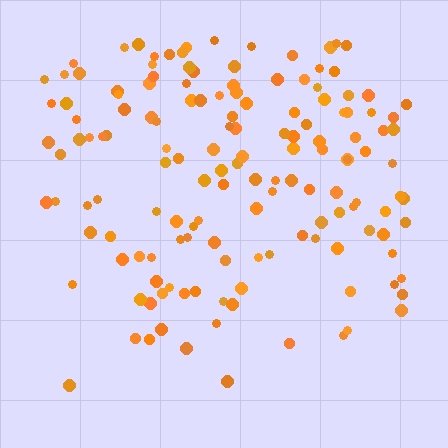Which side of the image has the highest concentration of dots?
The top.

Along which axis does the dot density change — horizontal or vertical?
Vertical.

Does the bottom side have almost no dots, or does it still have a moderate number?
Still a moderate number, just noticeably fewer than the top.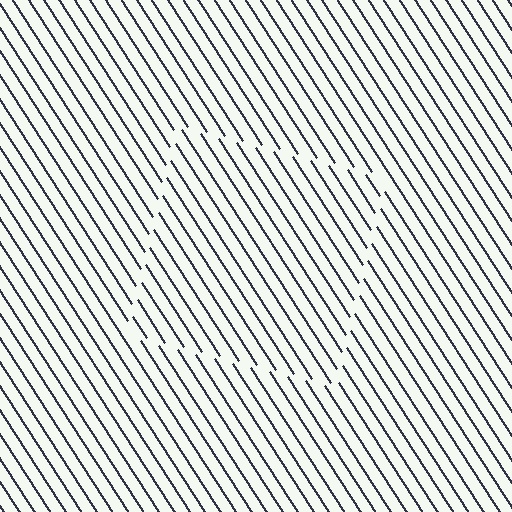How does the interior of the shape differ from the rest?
The interior of the shape contains the same grating, shifted by half a period — the contour is defined by the phase discontinuity where line-ends from the inner and outer gratings abut.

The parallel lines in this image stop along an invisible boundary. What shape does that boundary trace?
An illusory square. The interior of the shape contains the same grating, shifted by half a period — the contour is defined by the phase discontinuity where line-ends from the inner and outer gratings abut.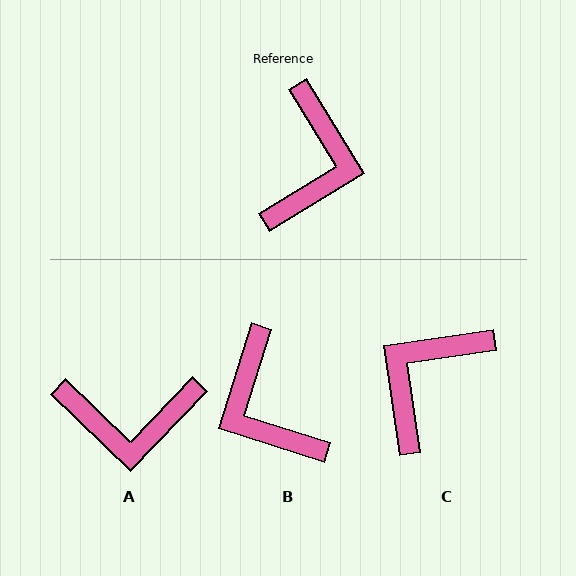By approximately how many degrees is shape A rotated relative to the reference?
Approximately 76 degrees clockwise.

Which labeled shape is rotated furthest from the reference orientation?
C, about 157 degrees away.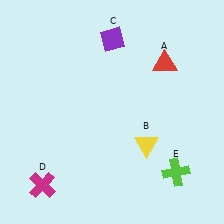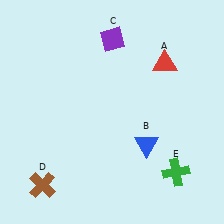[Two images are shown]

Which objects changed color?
B changed from yellow to blue. D changed from magenta to brown. E changed from lime to green.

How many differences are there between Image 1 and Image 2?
There are 3 differences between the two images.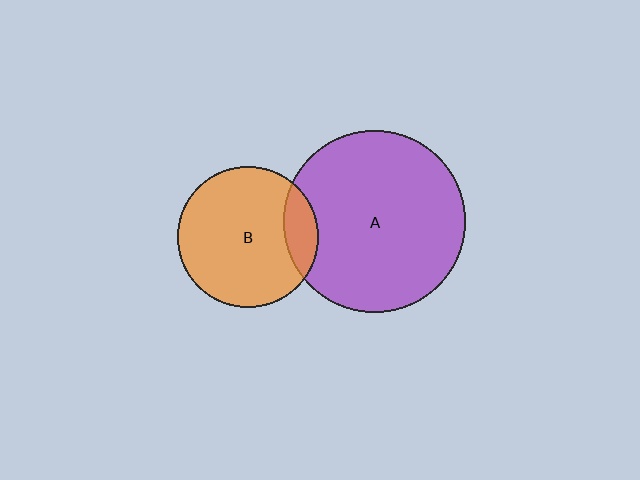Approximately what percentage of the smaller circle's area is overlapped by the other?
Approximately 15%.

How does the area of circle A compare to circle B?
Approximately 1.7 times.